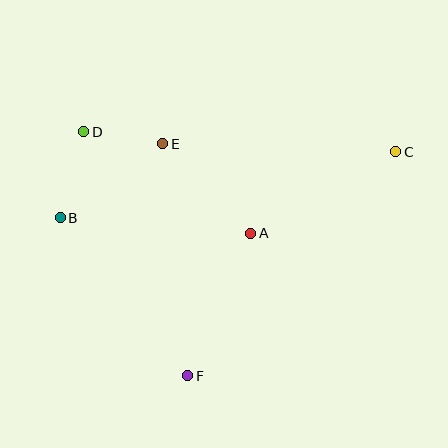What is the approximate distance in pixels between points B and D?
The distance between B and D is approximately 89 pixels.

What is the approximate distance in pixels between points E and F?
The distance between E and F is approximately 233 pixels.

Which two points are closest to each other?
Points D and E are closest to each other.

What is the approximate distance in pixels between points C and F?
The distance between C and F is approximately 305 pixels.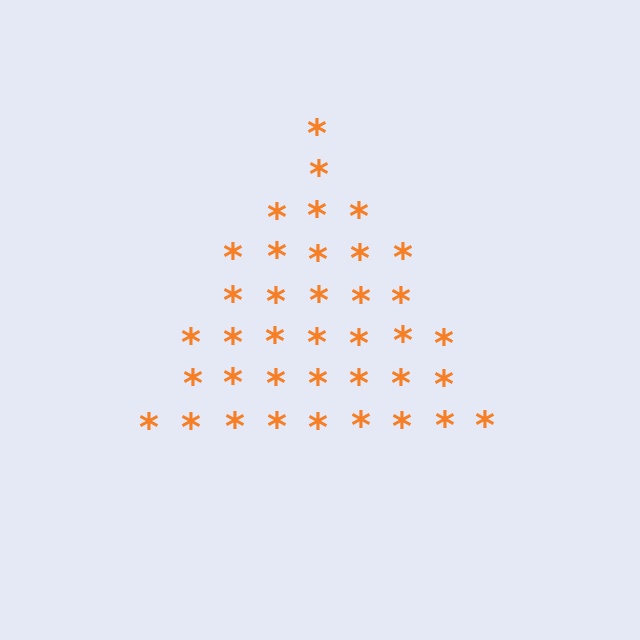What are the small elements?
The small elements are asterisks.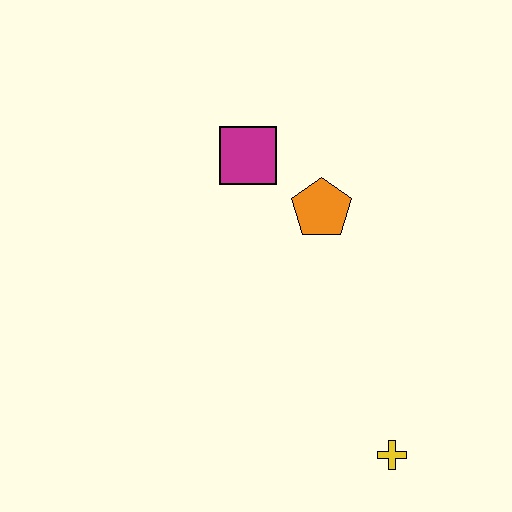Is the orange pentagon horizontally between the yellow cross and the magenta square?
Yes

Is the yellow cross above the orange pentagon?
No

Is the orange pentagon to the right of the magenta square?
Yes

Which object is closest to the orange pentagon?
The magenta square is closest to the orange pentagon.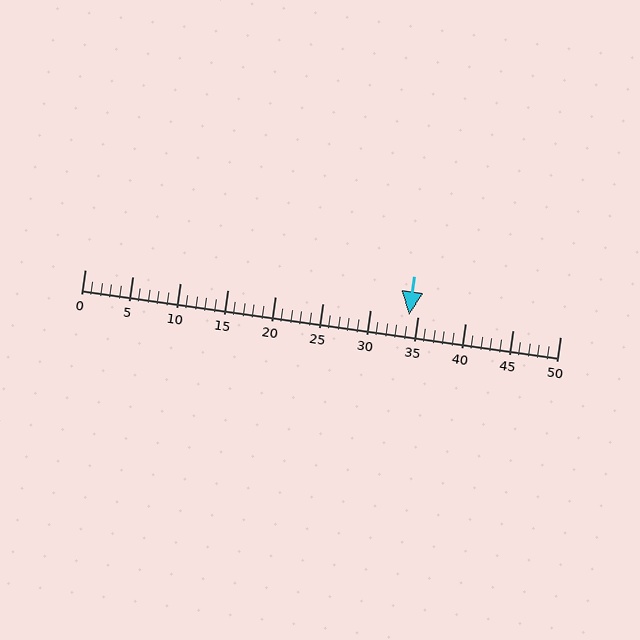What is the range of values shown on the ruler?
The ruler shows values from 0 to 50.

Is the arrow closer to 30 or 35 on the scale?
The arrow is closer to 35.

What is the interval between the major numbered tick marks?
The major tick marks are spaced 5 units apart.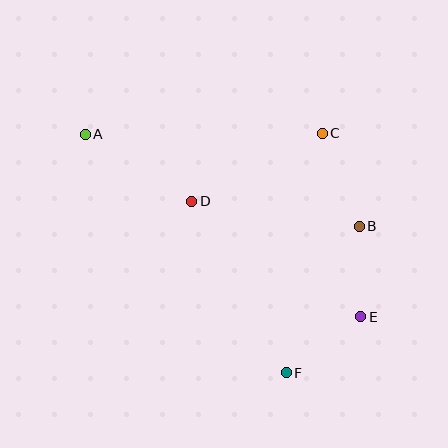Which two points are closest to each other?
Points B and E are closest to each other.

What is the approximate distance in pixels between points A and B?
The distance between A and B is approximately 289 pixels.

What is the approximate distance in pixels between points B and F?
The distance between B and F is approximately 164 pixels.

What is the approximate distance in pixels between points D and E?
The distance between D and E is approximately 205 pixels.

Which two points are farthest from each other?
Points A and E are farthest from each other.